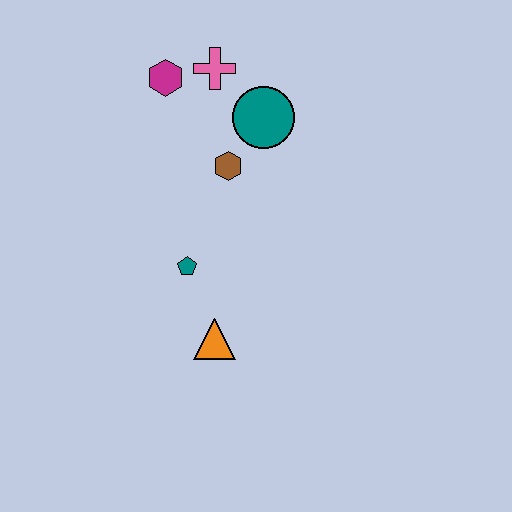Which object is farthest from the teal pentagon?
The pink cross is farthest from the teal pentagon.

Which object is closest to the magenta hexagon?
The pink cross is closest to the magenta hexagon.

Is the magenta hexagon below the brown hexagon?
No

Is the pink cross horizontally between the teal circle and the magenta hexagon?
Yes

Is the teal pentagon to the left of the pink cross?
Yes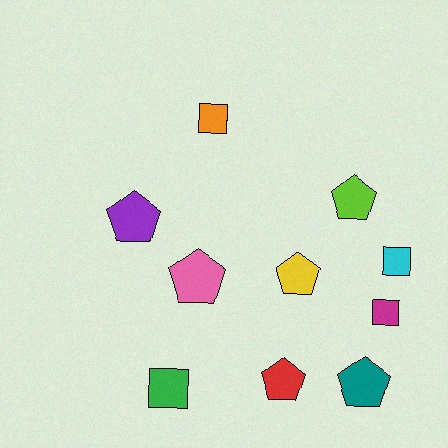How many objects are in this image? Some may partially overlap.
There are 10 objects.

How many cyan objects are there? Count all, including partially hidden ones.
There is 1 cyan object.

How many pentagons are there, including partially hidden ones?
There are 6 pentagons.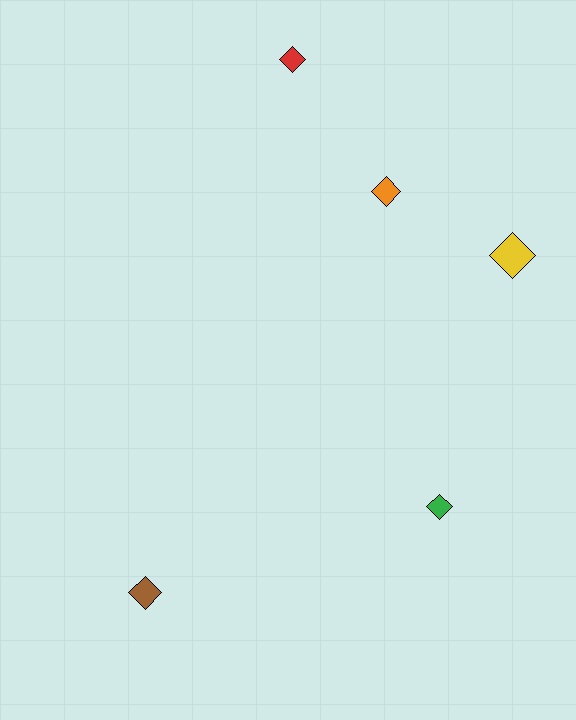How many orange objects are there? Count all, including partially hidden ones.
There is 1 orange object.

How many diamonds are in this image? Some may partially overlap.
There are 5 diamonds.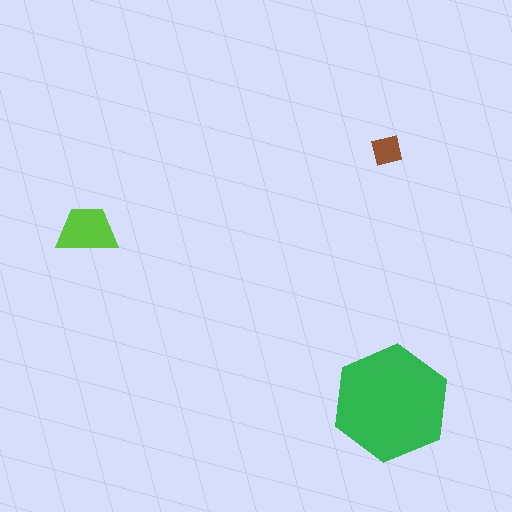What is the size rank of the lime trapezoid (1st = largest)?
2nd.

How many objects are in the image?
There are 3 objects in the image.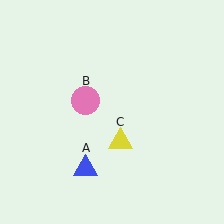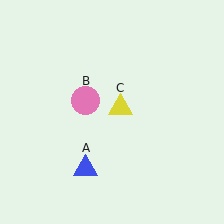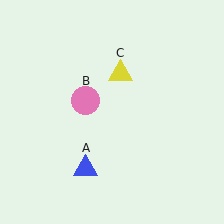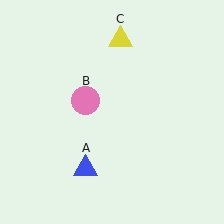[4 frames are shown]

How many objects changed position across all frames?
1 object changed position: yellow triangle (object C).